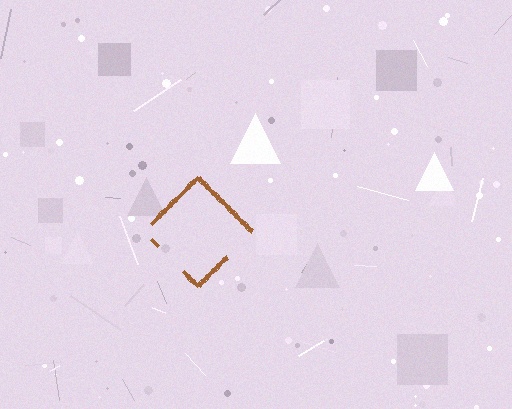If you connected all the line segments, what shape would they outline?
They would outline a diamond.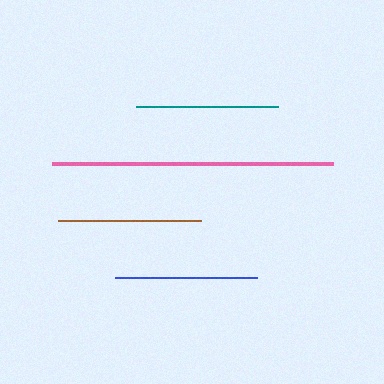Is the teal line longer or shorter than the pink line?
The pink line is longer than the teal line.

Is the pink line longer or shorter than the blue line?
The pink line is longer than the blue line.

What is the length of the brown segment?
The brown segment is approximately 144 pixels long.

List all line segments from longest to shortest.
From longest to shortest: pink, brown, teal, blue.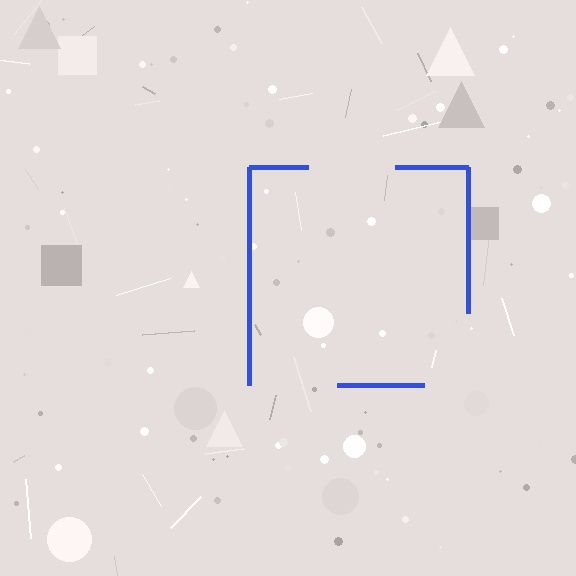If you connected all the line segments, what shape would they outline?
They would outline a square.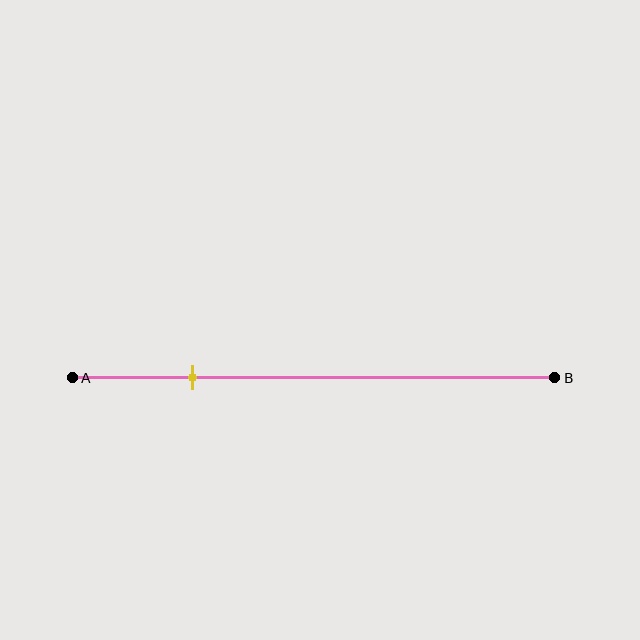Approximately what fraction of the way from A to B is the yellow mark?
The yellow mark is approximately 25% of the way from A to B.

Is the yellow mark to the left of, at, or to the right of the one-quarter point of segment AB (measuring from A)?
The yellow mark is approximately at the one-quarter point of segment AB.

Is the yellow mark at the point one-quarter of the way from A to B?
Yes, the mark is approximately at the one-quarter point.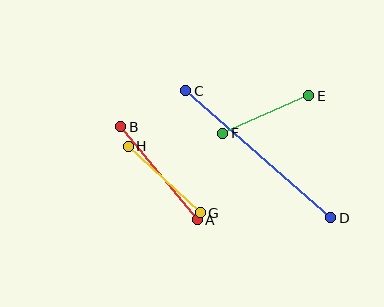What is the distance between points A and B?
The distance is approximately 120 pixels.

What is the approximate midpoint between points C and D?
The midpoint is at approximately (258, 154) pixels.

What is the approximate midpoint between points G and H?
The midpoint is at approximately (164, 179) pixels.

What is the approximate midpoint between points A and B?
The midpoint is at approximately (159, 173) pixels.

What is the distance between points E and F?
The distance is approximately 94 pixels.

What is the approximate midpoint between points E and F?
The midpoint is at approximately (266, 114) pixels.